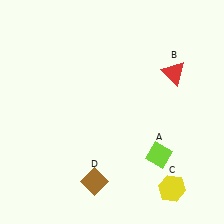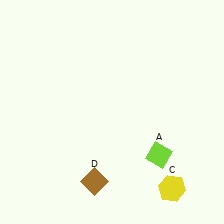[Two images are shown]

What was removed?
The red triangle (B) was removed in Image 2.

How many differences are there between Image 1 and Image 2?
There is 1 difference between the two images.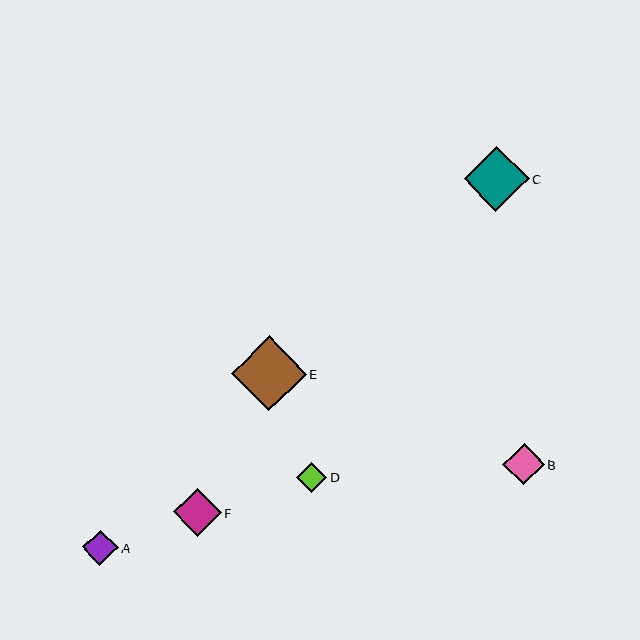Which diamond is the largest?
Diamond E is the largest with a size of approximately 75 pixels.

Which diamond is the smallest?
Diamond D is the smallest with a size of approximately 31 pixels.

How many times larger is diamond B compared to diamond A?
Diamond B is approximately 1.2 times the size of diamond A.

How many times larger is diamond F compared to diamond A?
Diamond F is approximately 1.3 times the size of diamond A.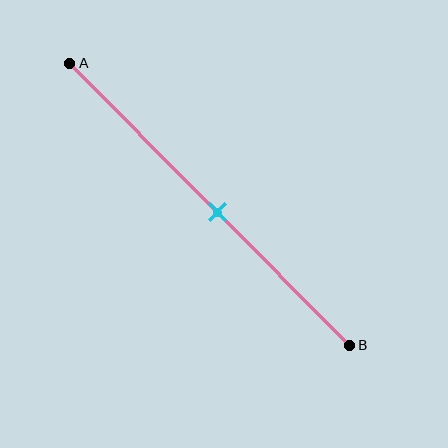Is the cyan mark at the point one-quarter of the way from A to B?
No, the mark is at about 55% from A, not at the 25% one-quarter point.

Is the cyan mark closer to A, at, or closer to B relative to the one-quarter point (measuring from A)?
The cyan mark is closer to point B than the one-quarter point of segment AB.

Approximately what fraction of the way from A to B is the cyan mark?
The cyan mark is approximately 55% of the way from A to B.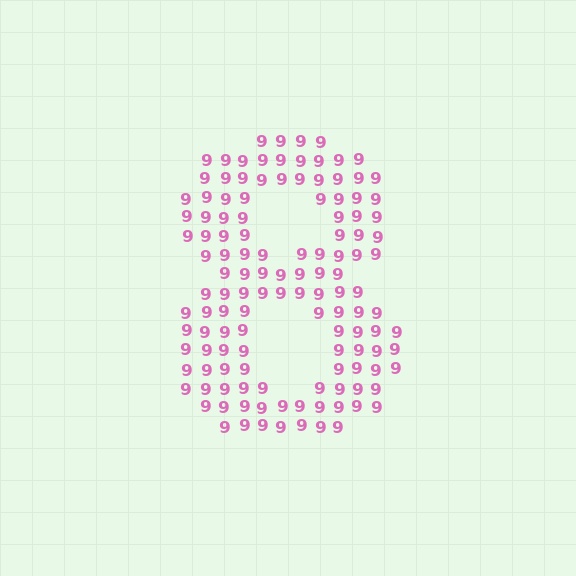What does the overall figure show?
The overall figure shows the digit 8.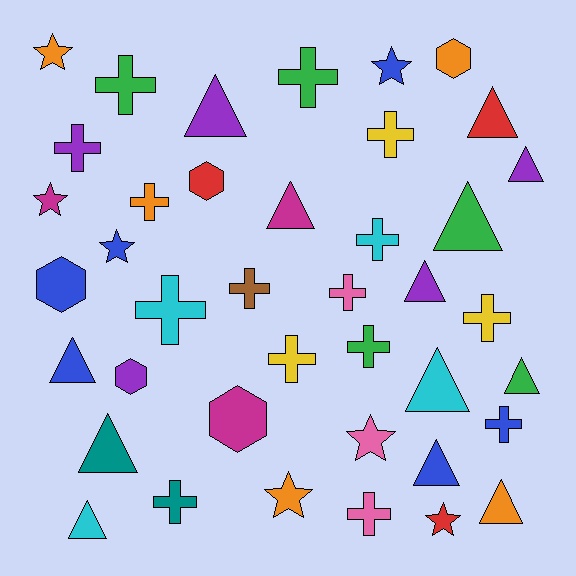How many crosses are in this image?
There are 15 crosses.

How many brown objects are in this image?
There is 1 brown object.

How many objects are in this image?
There are 40 objects.